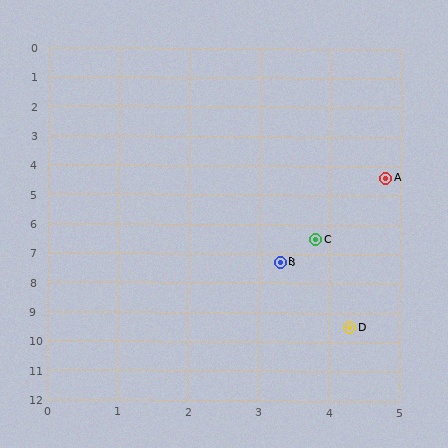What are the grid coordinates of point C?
Point C is at approximately (3.8, 6.5).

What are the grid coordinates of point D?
Point D is at approximately (4.3, 9.5).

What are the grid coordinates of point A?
Point A is at approximately (4.8, 4.4).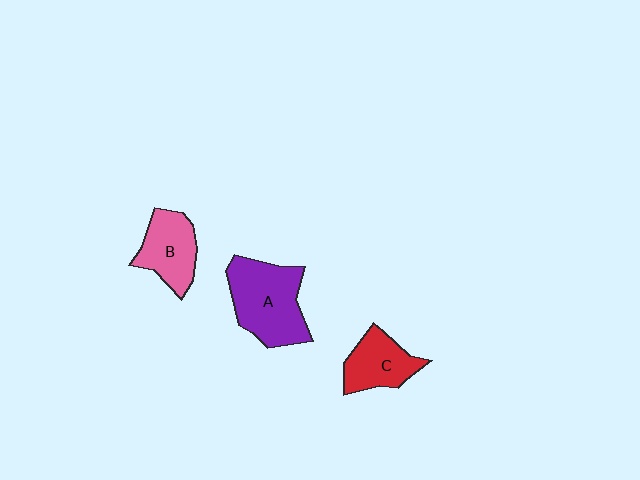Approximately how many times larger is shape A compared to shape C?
Approximately 1.6 times.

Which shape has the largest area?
Shape A (purple).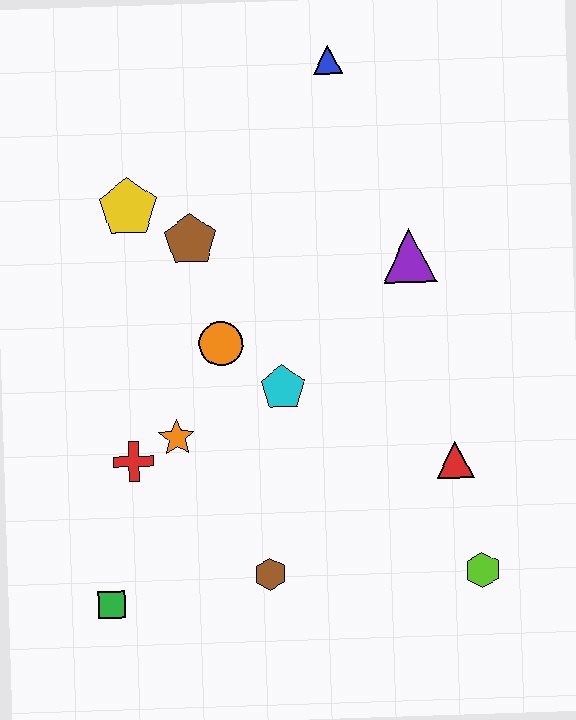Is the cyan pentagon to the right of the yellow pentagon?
Yes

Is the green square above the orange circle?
No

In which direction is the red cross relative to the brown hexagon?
The red cross is to the left of the brown hexagon.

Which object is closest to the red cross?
The orange star is closest to the red cross.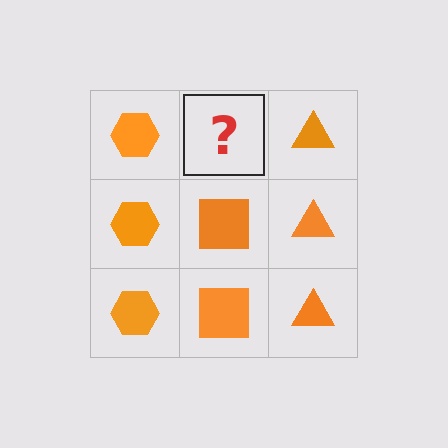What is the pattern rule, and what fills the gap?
The rule is that each column has a consistent shape. The gap should be filled with an orange square.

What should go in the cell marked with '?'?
The missing cell should contain an orange square.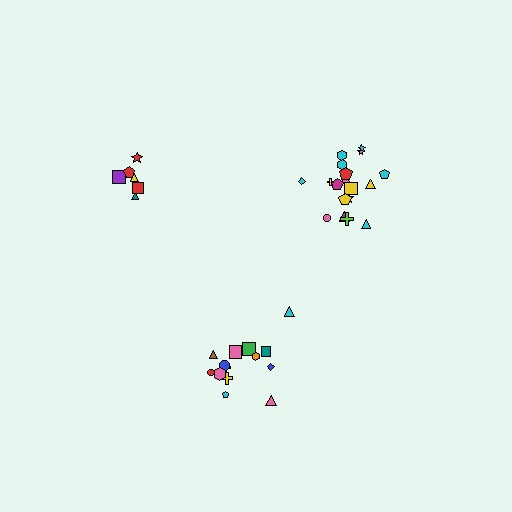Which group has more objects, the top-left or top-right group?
The top-right group.